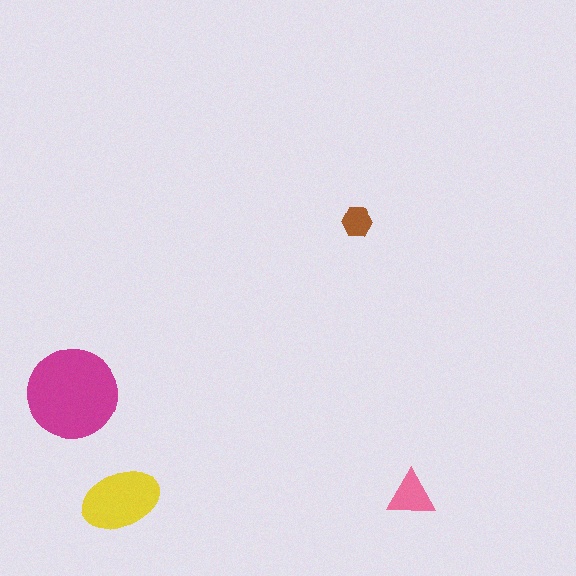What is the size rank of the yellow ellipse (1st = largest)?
2nd.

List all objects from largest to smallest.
The magenta circle, the yellow ellipse, the pink triangle, the brown hexagon.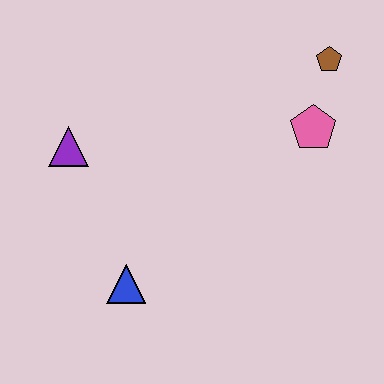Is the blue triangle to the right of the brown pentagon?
No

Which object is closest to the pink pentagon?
The brown pentagon is closest to the pink pentagon.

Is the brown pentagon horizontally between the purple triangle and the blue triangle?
No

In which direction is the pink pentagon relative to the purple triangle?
The pink pentagon is to the right of the purple triangle.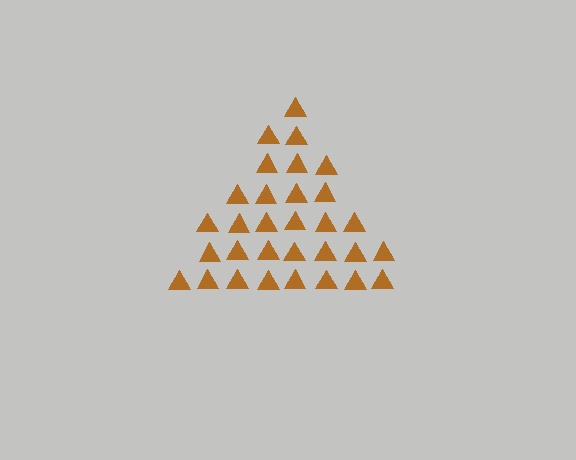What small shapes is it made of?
It is made of small triangles.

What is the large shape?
The large shape is a triangle.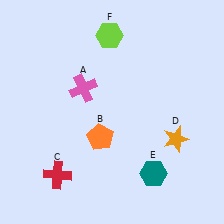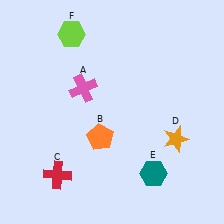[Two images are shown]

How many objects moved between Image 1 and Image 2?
1 object moved between the two images.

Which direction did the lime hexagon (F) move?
The lime hexagon (F) moved left.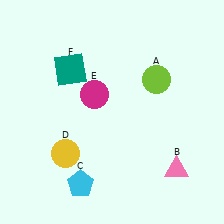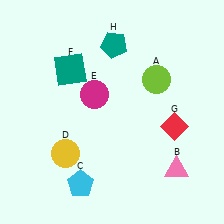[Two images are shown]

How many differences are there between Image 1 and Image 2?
There are 2 differences between the two images.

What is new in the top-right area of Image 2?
A teal pentagon (H) was added in the top-right area of Image 2.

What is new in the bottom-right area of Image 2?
A red diamond (G) was added in the bottom-right area of Image 2.